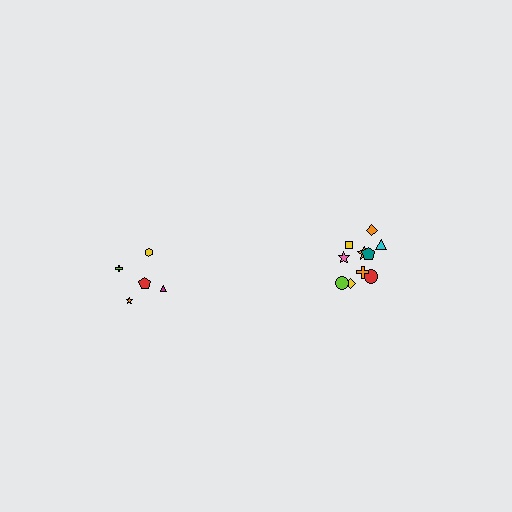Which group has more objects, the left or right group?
The right group.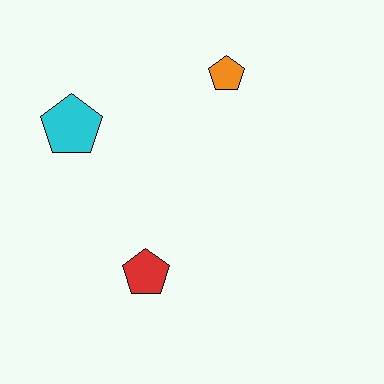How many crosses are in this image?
There are no crosses.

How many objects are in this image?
There are 3 objects.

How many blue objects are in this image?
There are no blue objects.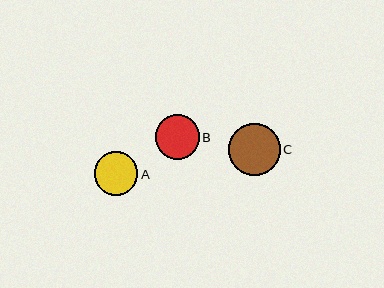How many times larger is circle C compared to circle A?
Circle C is approximately 1.2 times the size of circle A.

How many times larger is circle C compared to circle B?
Circle C is approximately 1.2 times the size of circle B.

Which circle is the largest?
Circle C is the largest with a size of approximately 52 pixels.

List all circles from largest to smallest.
From largest to smallest: C, B, A.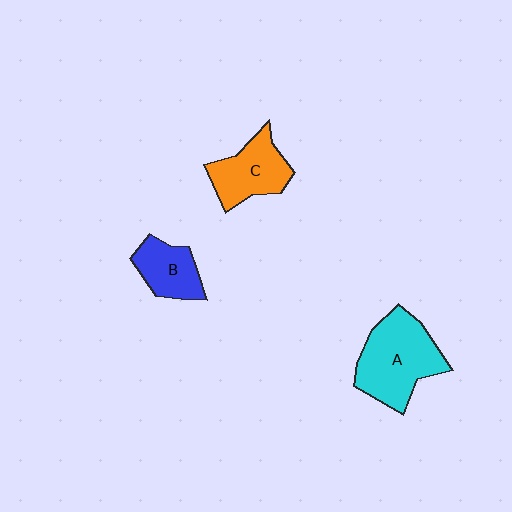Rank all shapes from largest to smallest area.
From largest to smallest: A (cyan), C (orange), B (blue).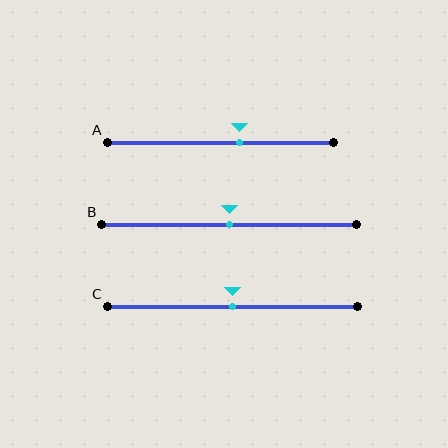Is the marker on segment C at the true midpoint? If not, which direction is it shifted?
Yes, the marker on segment C is at the true midpoint.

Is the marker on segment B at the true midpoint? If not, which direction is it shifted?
Yes, the marker on segment B is at the true midpoint.